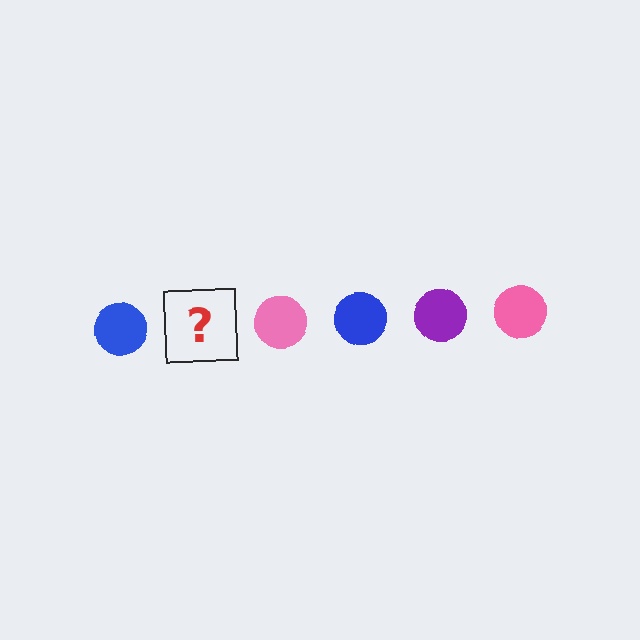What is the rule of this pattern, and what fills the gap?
The rule is that the pattern cycles through blue, purple, pink circles. The gap should be filled with a purple circle.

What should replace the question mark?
The question mark should be replaced with a purple circle.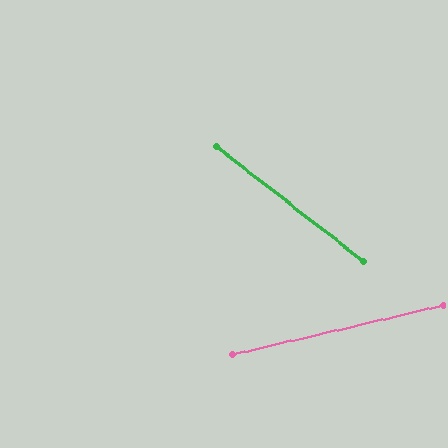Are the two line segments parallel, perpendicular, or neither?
Neither parallel nor perpendicular — they differ by about 51°.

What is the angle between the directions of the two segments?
Approximately 51 degrees.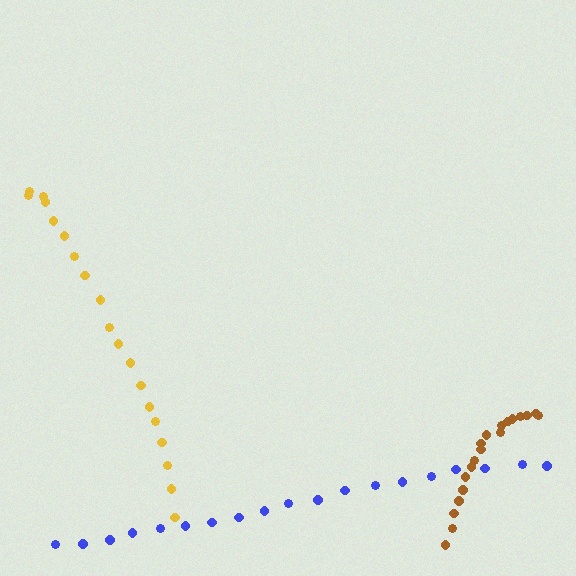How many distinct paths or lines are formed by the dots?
There are 3 distinct paths.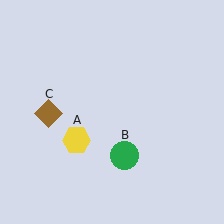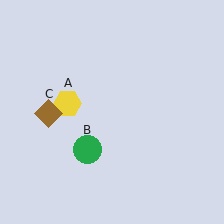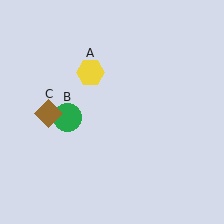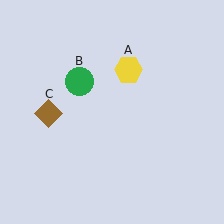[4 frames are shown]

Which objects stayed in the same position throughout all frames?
Brown diamond (object C) remained stationary.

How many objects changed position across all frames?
2 objects changed position: yellow hexagon (object A), green circle (object B).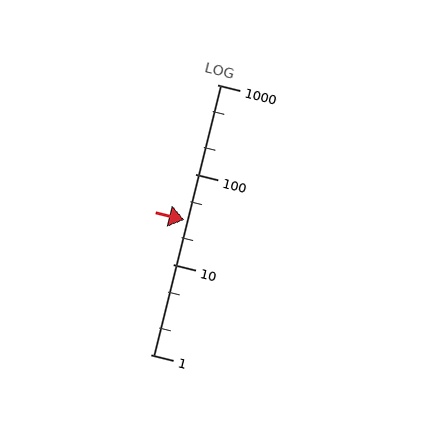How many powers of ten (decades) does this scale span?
The scale spans 3 decades, from 1 to 1000.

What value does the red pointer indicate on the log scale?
The pointer indicates approximately 31.